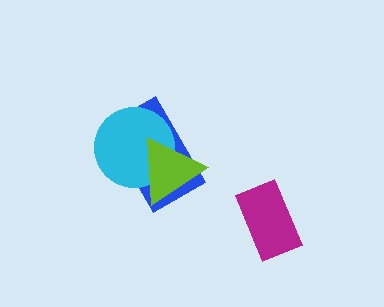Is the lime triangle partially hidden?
No, no other shape covers it.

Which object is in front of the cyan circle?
The lime triangle is in front of the cyan circle.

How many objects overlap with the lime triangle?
2 objects overlap with the lime triangle.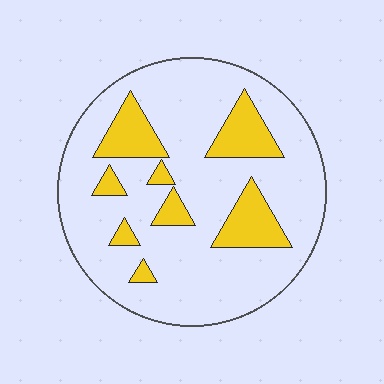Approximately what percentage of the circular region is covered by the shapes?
Approximately 20%.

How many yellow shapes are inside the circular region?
8.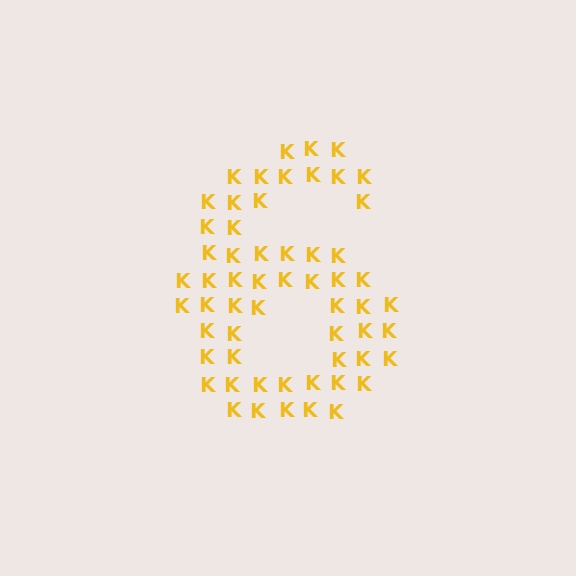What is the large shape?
The large shape is the digit 6.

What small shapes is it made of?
It is made of small letter K's.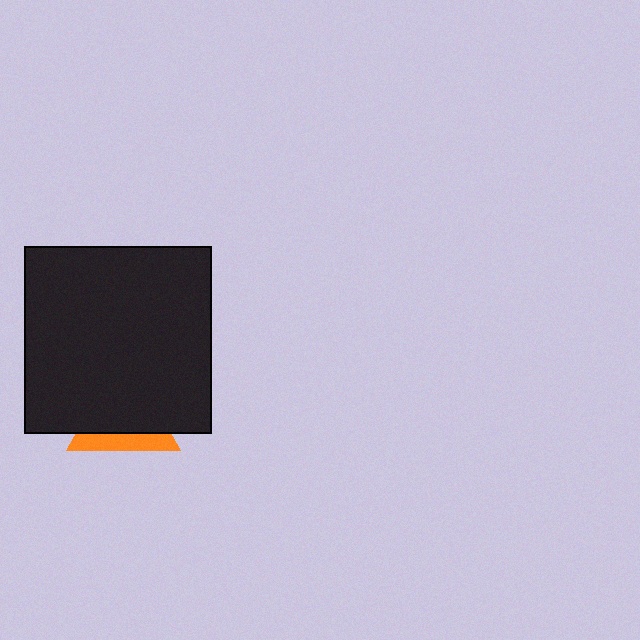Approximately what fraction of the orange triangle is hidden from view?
Roughly 68% of the orange triangle is hidden behind the black square.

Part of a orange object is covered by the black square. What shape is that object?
It is a triangle.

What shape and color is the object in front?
The object in front is a black square.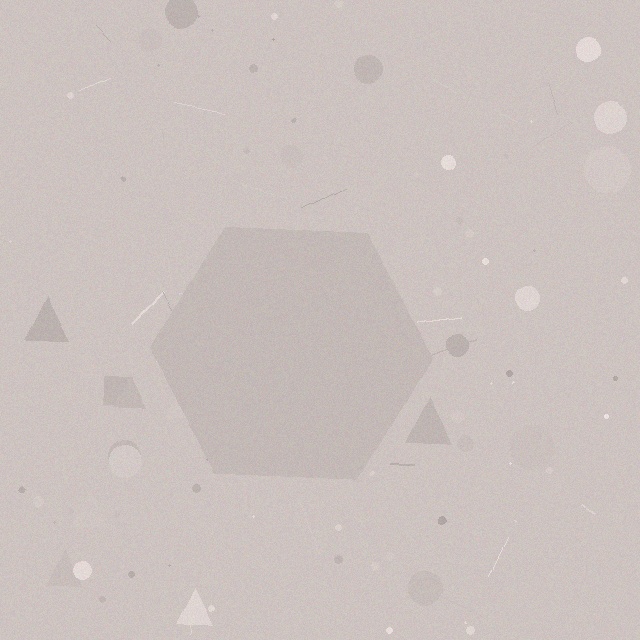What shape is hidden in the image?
A hexagon is hidden in the image.